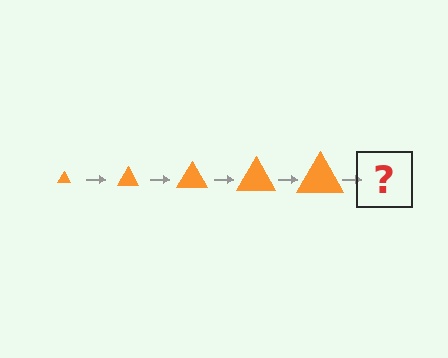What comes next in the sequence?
The next element should be an orange triangle, larger than the previous one.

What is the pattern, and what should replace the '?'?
The pattern is that the triangle gets progressively larger each step. The '?' should be an orange triangle, larger than the previous one.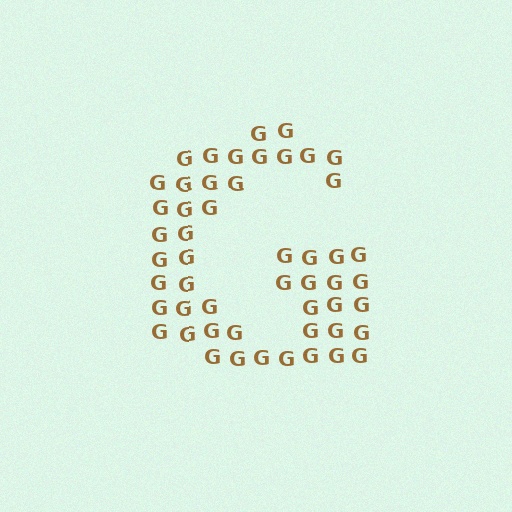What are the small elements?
The small elements are letter G's.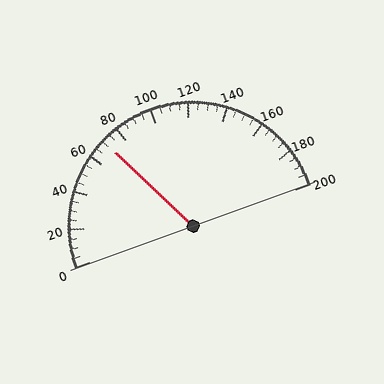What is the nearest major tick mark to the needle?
The nearest major tick mark is 80.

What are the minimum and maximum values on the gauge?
The gauge ranges from 0 to 200.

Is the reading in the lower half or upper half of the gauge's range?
The reading is in the lower half of the range (0 to 200).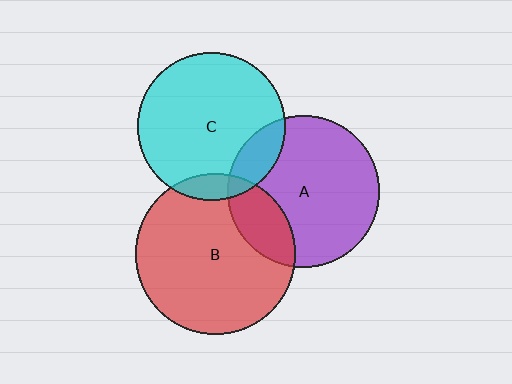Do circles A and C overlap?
Yes.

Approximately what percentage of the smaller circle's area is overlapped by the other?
Approximately 15%.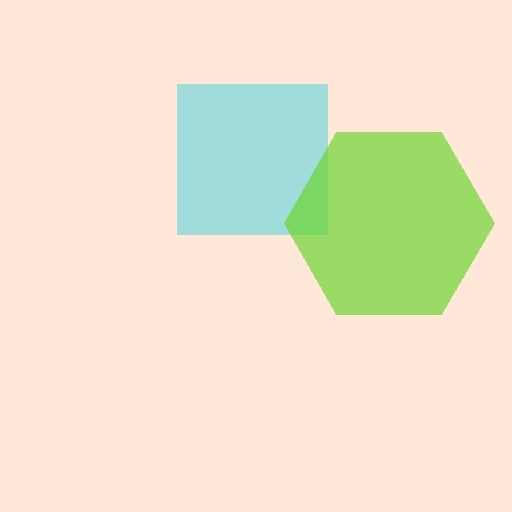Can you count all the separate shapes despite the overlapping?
Yes, there are 2 separate shapes.